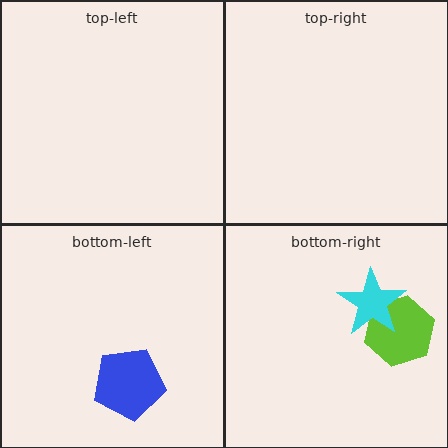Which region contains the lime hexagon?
The bottom-right region.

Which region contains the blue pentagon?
The bottom-left region.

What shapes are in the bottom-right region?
The lime hexagon, the cyan star.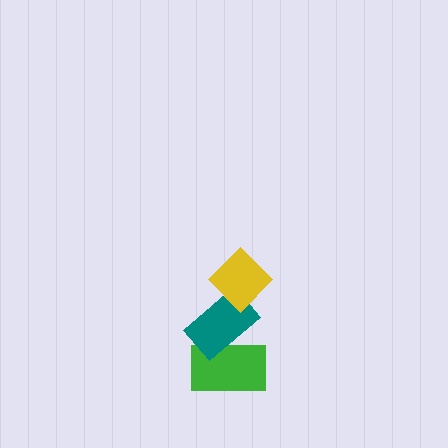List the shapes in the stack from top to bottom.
From top to bottom: the yellow diamond, the teal rectangle, the green rectangle.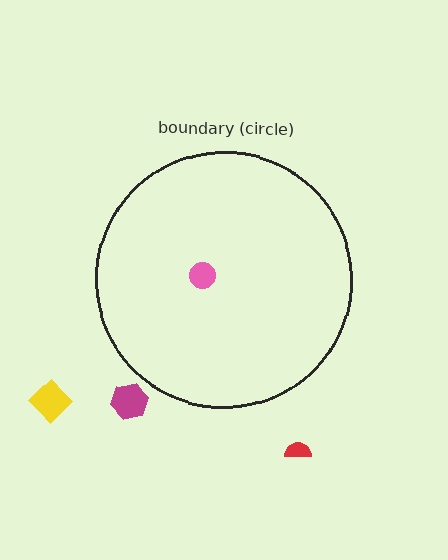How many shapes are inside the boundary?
1 inside, 3 outside.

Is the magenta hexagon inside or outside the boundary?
Outside.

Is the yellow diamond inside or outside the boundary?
Outside.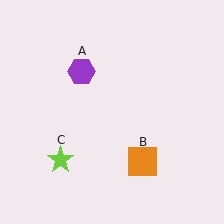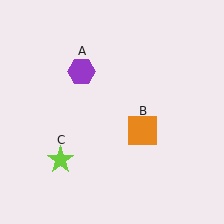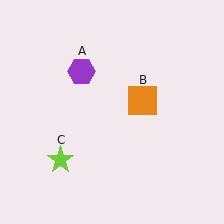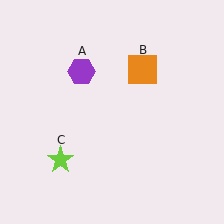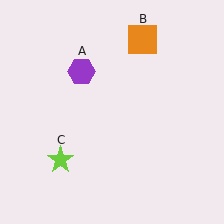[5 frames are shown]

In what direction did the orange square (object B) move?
The orange square (object B) moved up.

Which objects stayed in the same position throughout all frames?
Purple hexagon (object A) and lime star (object C) remained stationary.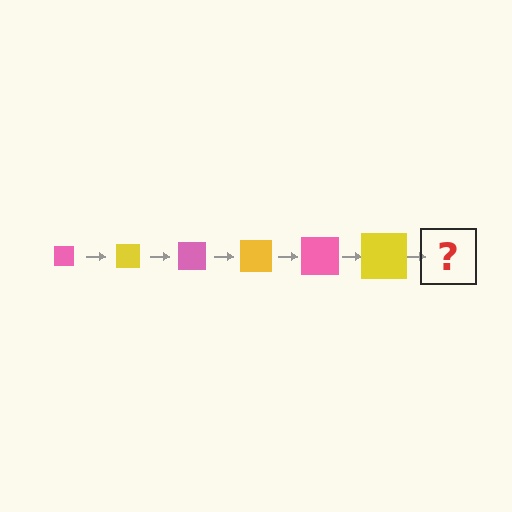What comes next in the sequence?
The next element should be a pink square, larger than the previous one.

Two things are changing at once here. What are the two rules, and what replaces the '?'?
The two rules are that the square grows larger each step and the color cycles through pink and yellow. The '?' should be a pink square, larger than the previous one.